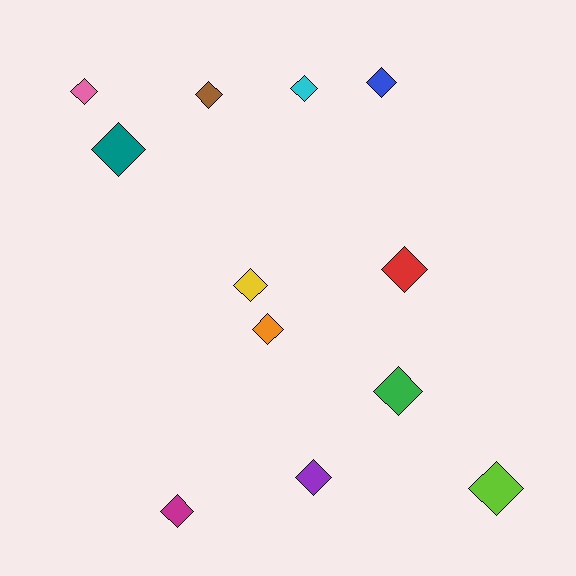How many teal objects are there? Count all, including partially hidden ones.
There is 1 teal object.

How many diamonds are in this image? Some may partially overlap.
There are 12 diamonds.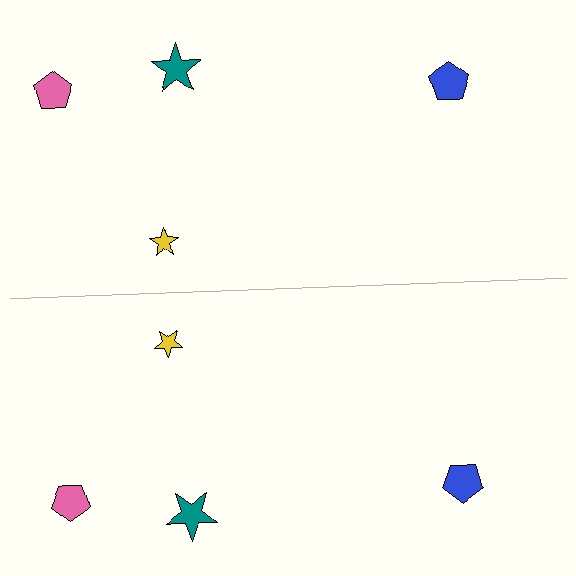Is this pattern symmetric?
Yes, this pattern has bilateral (reflection) symmetry.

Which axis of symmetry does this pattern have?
The pattern has a horizontal axis of symmetry running through the center of the image.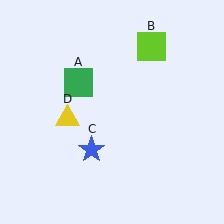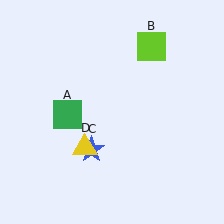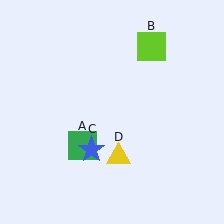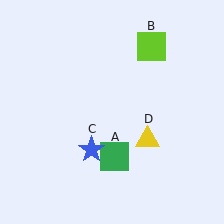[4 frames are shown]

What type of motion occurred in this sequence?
The green square (object A), yellow triangle (object D) rotated counterclockwise around the center of the scene.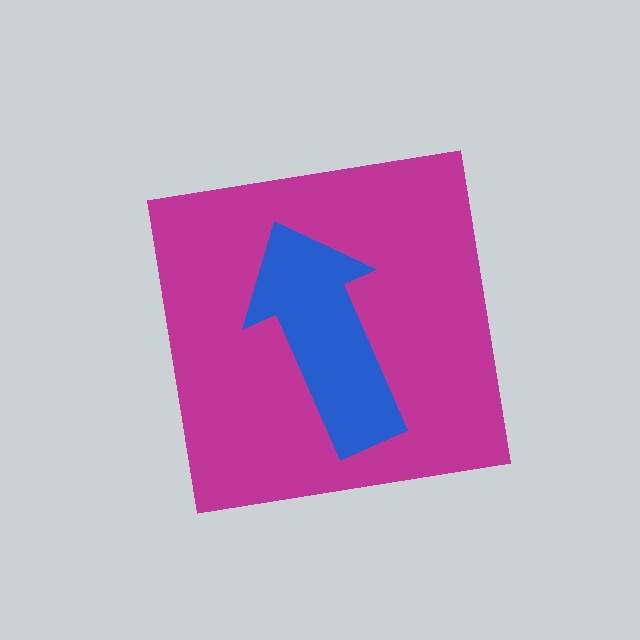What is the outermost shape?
The magenta square.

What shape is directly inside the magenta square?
The blue arrow.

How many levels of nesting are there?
2.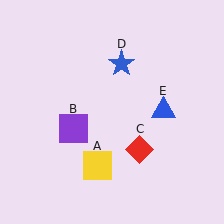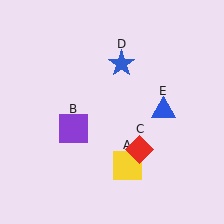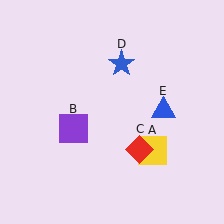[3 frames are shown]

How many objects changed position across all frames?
1 object changed position: yellow square (object A).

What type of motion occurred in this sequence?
The yellow square (object A) rotated counterclockwise around the center of the scene.